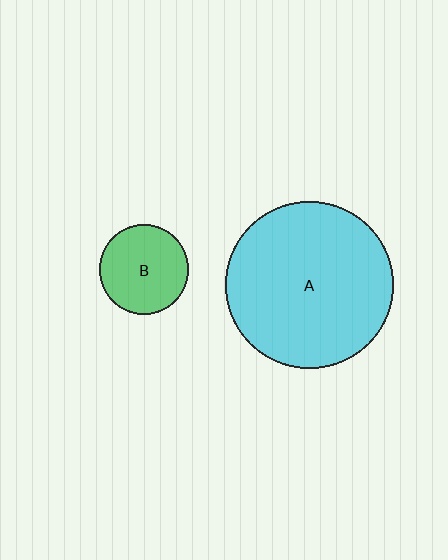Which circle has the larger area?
Circle A (cyan).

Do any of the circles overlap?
No, none of the circles overlap.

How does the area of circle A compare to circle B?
Approximately 3.5 times.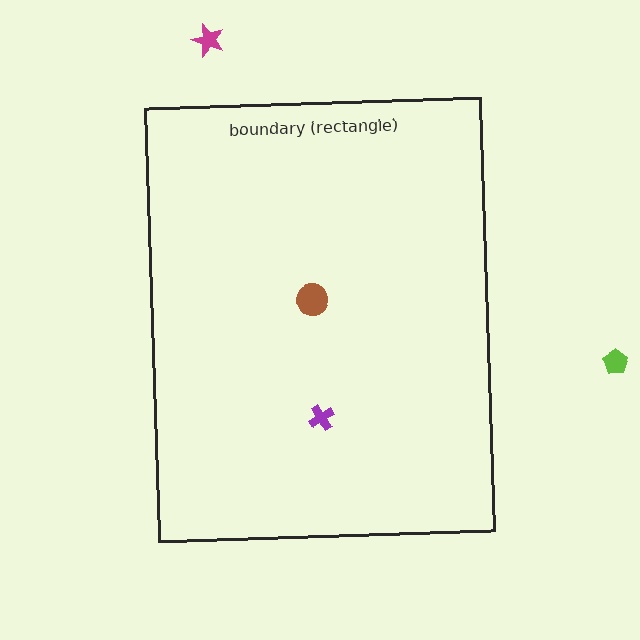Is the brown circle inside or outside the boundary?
Inside.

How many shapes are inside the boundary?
2 inside, 2 outside.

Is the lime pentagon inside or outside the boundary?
Outside.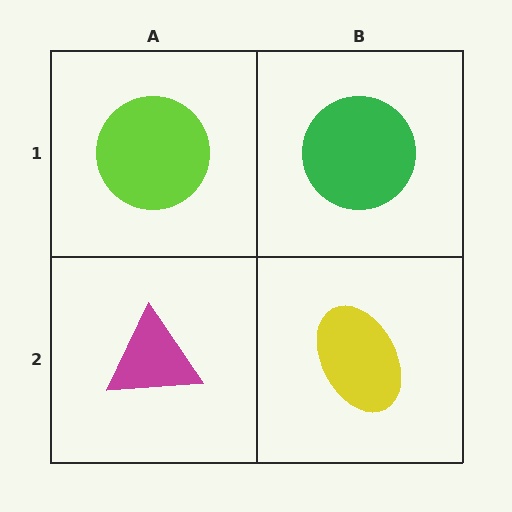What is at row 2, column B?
A yellow ellipse.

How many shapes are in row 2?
2 shapes.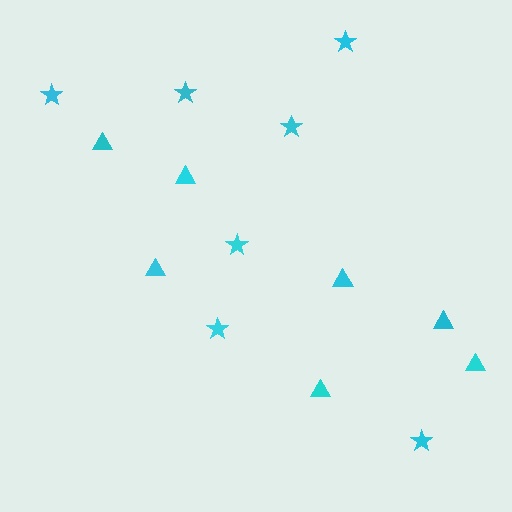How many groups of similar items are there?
There are 2 groups: one group of stars (7) and one group of triangles (7).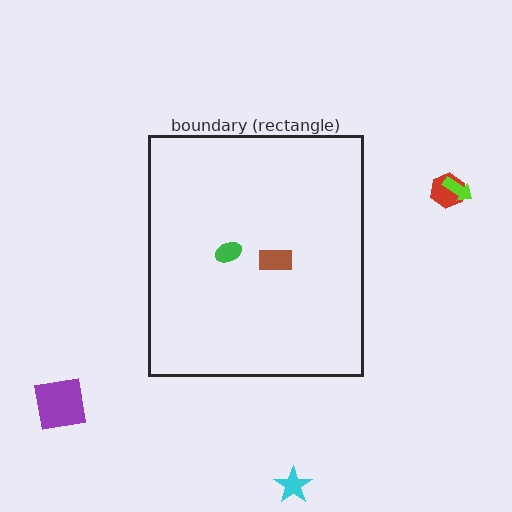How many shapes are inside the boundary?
2 inside, 4 outside.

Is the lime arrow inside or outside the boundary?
Outside.